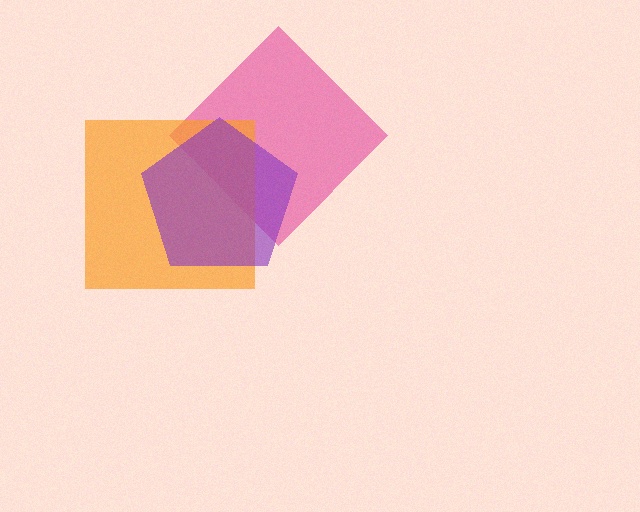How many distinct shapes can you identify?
There are 3 distinct shapes: a pink diamond, an orange square, a purple pentagon.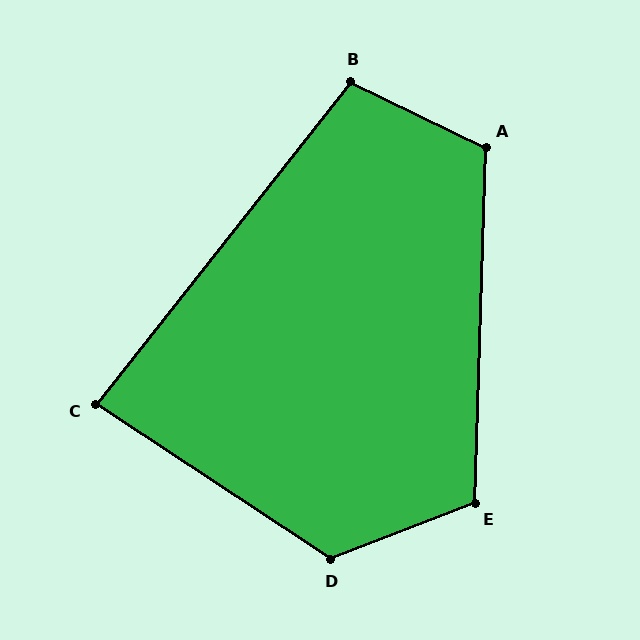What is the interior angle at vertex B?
Approximately 103 degrees (obtuse).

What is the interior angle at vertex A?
Approximately 114 degrees (obtuse).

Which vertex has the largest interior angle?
D, at approximately 125 degrees.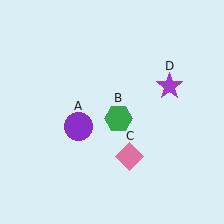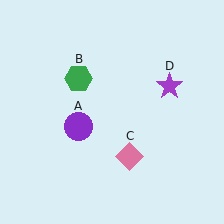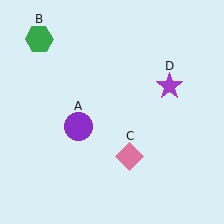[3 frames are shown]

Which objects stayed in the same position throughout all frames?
Purple circle (object A) and pink diamond (object C) and purple star (object D) remained stationary.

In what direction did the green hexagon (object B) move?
The green hexagon (object B) moved up and to the left.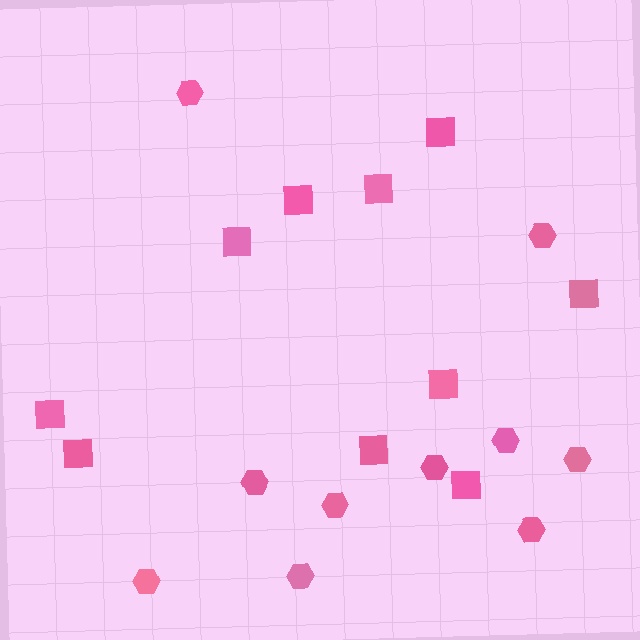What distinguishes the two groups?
There are 2 groups: one group of hexagons (10) and one group of squares (10).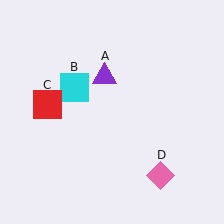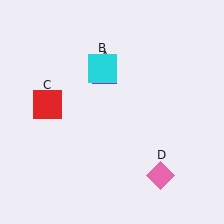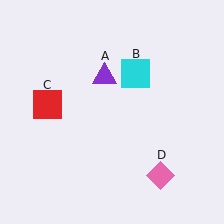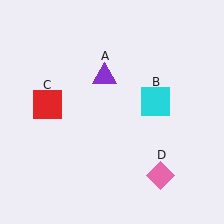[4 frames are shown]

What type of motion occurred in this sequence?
The cyan square (object B) rotated clockwise around the center of the scene.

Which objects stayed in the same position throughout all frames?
Purple triangle (object A) and red square (object C) and pink diamond (object D) remained stationary.